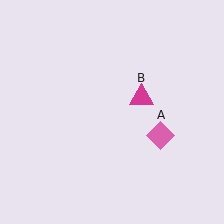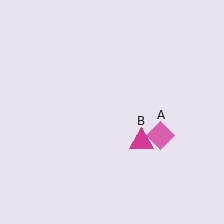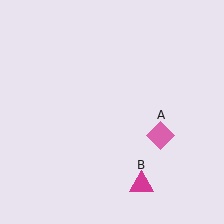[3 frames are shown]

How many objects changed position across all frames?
1 object changed position: magenta triangle (object B).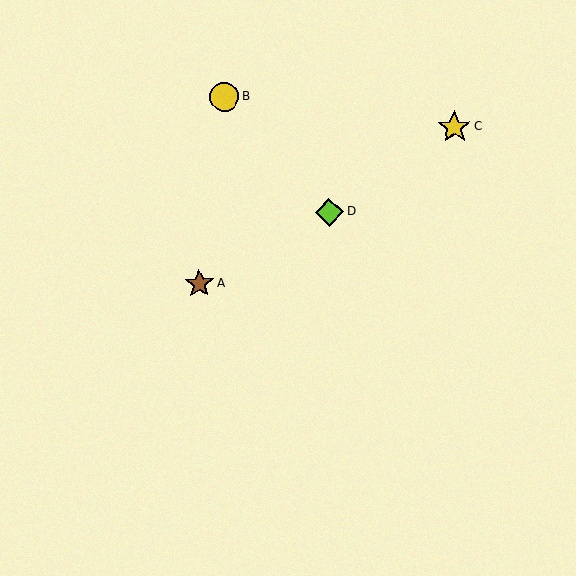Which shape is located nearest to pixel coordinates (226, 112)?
The yellow circle (labeled B) at (224, 97) is nearest to that location.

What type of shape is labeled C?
Shape C is a yellow star.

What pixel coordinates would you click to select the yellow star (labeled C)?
Click at (454, 127) to select the yellow star C.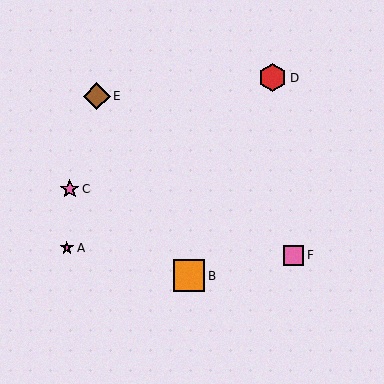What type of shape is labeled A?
Shape A is a pink star.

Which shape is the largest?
The orange square (labeled B) is the largest.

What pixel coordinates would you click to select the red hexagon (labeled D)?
Click at (273, 78) to select the red hexagon D.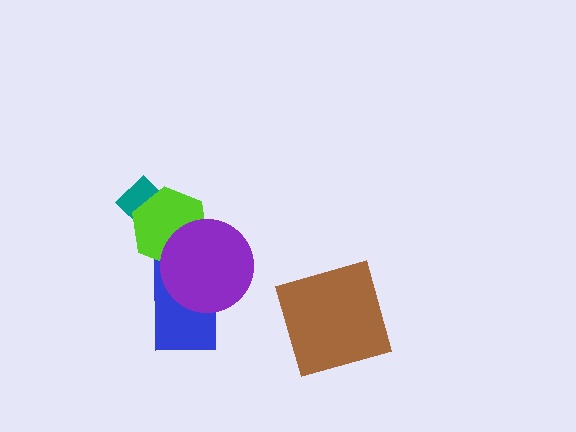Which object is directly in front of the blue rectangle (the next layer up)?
The lime hexagon is directly in front of the blue rectangle.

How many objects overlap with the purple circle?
2 objects overlap with the purple circle.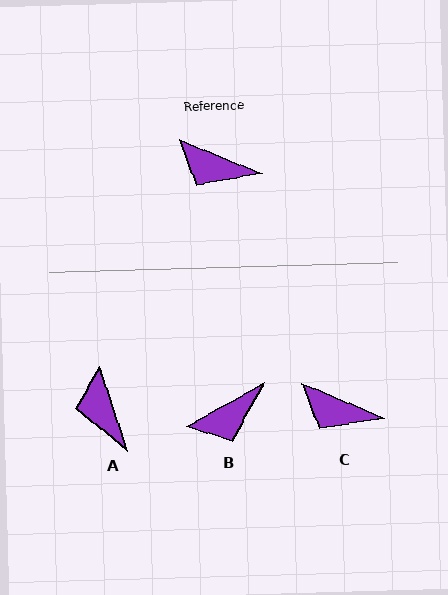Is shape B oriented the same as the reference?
No, it is off by about 52 degrees.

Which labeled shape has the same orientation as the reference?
C.